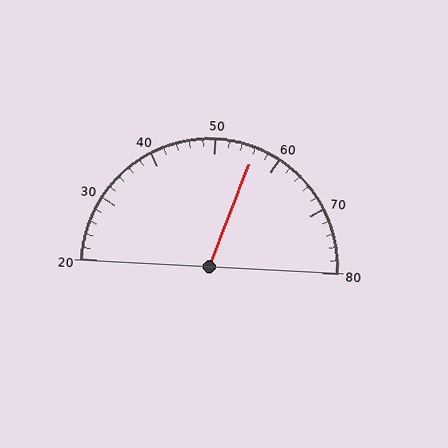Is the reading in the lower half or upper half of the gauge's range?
The reading is in the upper half of the range (20 to 80).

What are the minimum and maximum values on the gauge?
The gauge ranges from 20 to 80.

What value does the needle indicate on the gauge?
The needle indicates approximately 56.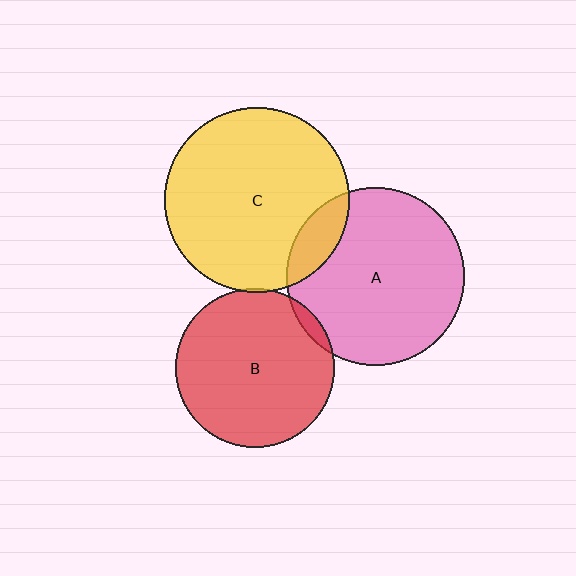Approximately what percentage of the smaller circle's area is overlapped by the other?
Approximately 15%.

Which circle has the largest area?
Circle C (yellow).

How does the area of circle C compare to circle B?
Approximately 1.3 times.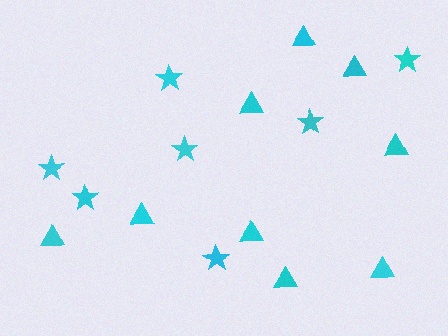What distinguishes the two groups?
There are 2 groups: one group of triangles (9) and one group of stars (7).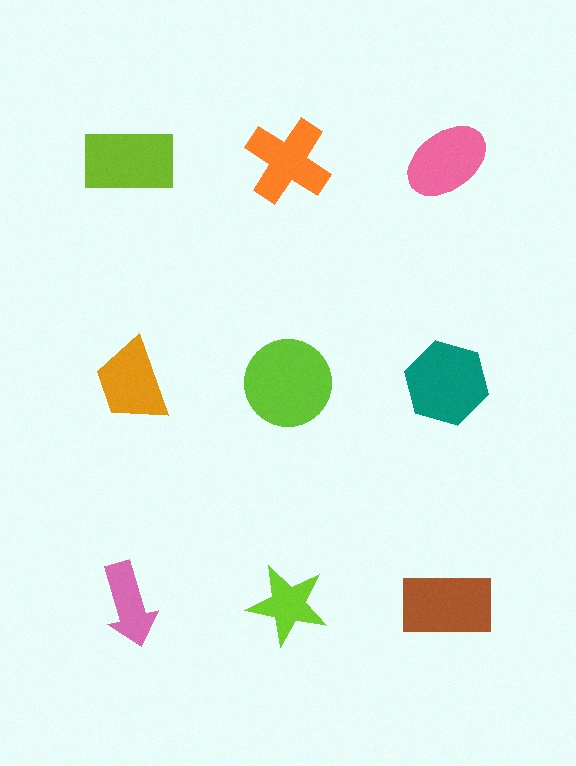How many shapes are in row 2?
3 shapes.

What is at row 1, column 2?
An orange cross.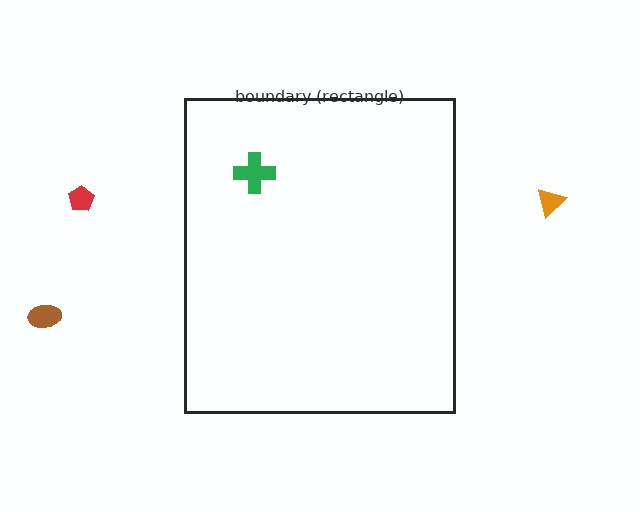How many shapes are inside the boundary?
1 inside, 3 outside.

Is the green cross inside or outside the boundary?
Inside.